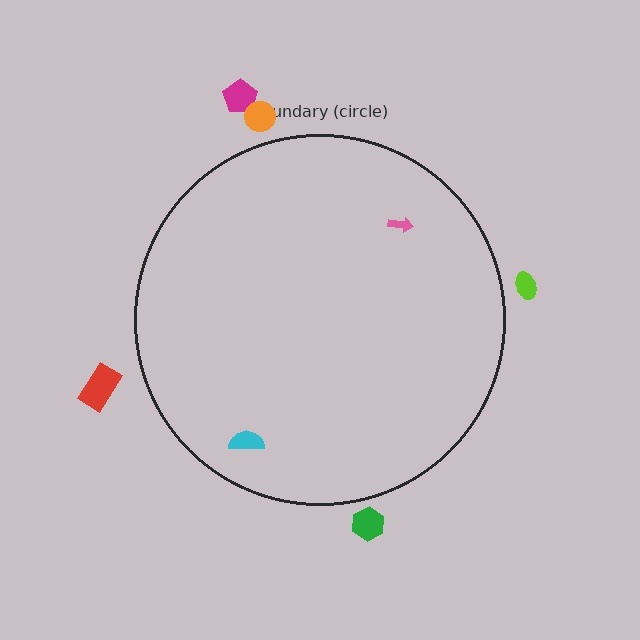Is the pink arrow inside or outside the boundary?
Inside.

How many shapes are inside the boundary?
2 inside, 5 outside.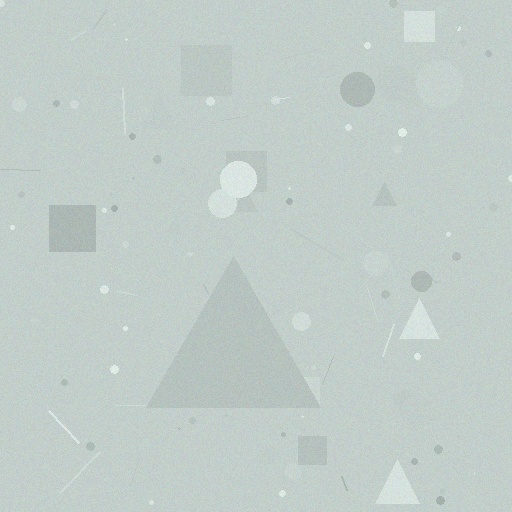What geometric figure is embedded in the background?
A triangle is embedded in the background.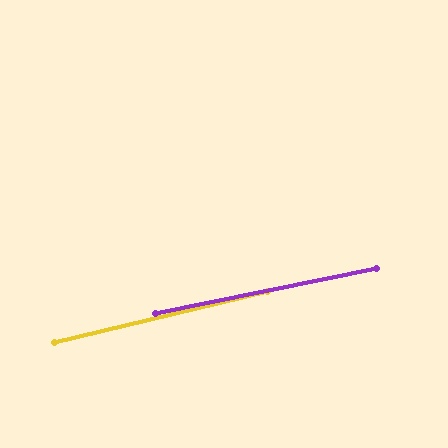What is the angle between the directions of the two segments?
Approximately 2 degrees.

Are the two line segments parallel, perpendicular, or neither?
Parallel — their directions differ by only 1.9°.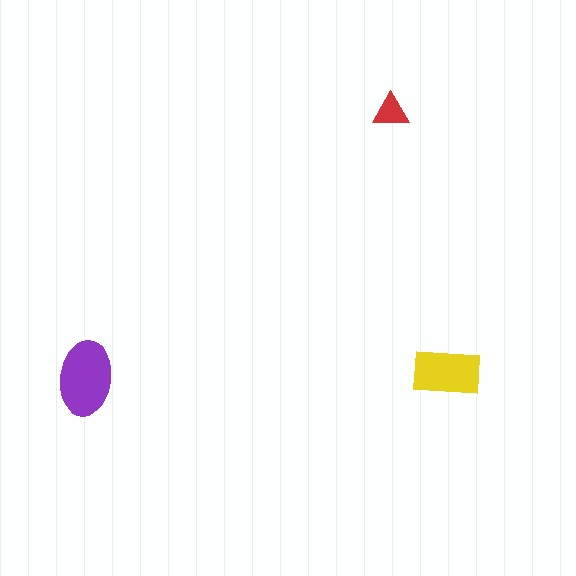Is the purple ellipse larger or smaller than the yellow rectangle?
Larger.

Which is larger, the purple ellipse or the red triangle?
The purple ellipse.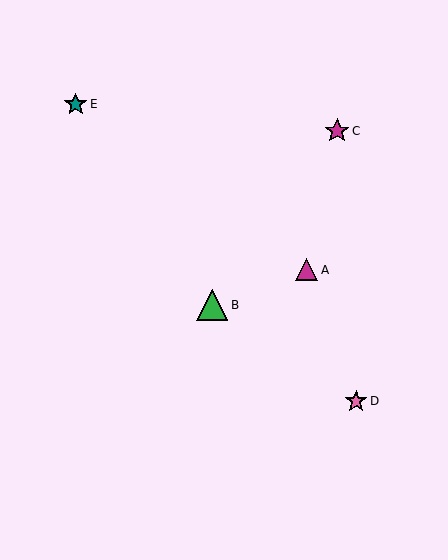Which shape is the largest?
The green triangle (labeled B) is the largest.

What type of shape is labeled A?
Shape A is a magenta triangle.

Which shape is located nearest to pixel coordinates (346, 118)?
The magenta star (labeled C) at (337, 131) is nearest to that location.